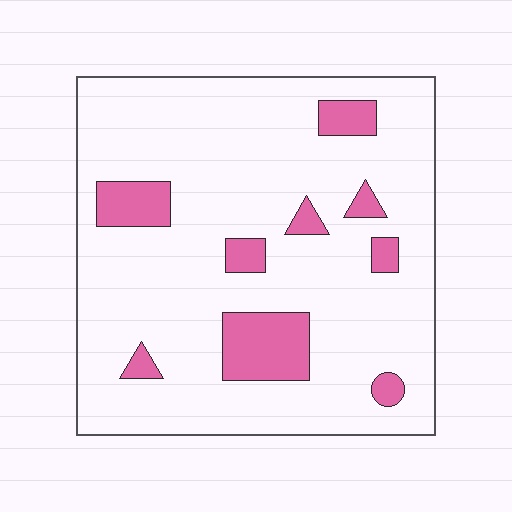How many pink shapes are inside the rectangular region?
9.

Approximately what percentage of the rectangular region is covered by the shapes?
Approximately 15%.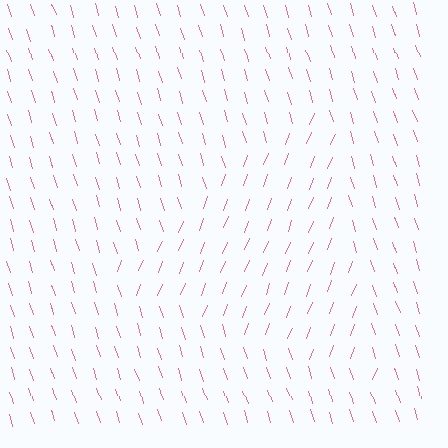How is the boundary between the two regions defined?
The boundary is defined purely by a change in line orientation (approximately 39 degrees difference). All lines are the same color and thickness.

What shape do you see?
I see a triangle.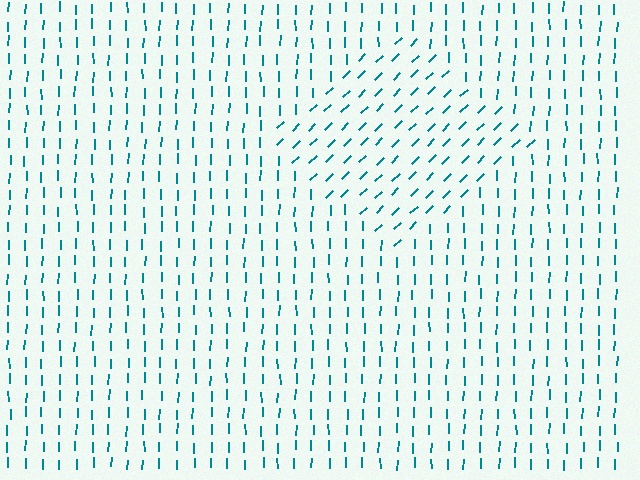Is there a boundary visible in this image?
Yes, there is a texture boundary formed by a change in line orientation.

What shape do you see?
I see a diamond.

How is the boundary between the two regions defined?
The boundary is defined purely by a change in line orientation (approximately 45 degrees difference). All lines are the same color and thickness.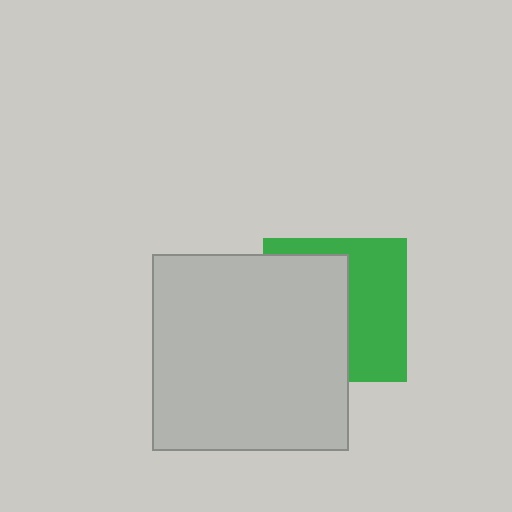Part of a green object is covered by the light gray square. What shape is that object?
It is a square.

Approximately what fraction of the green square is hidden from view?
Roughly 53% of the green square is hidden behind the light gray square.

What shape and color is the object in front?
The object in front is a light gray square.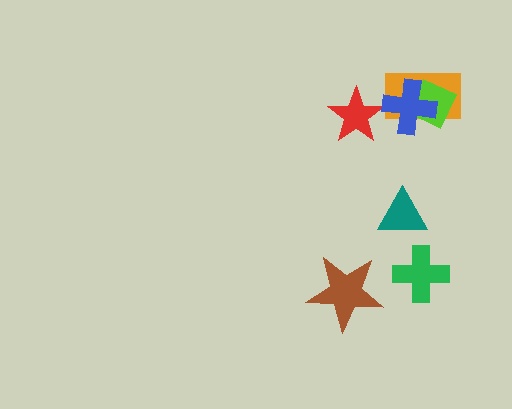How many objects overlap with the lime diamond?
2 objects overlap with the lime diamond.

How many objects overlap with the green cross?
0 objects overlap with the green cross.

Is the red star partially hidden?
No, no other shape covers it.